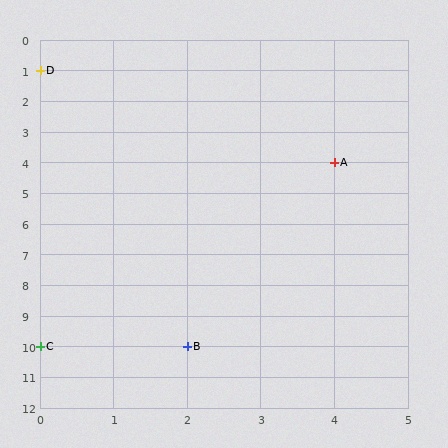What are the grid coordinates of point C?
Point C is at grid coordinates (0, 10).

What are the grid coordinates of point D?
Point D is at grid coordinates (0, 1).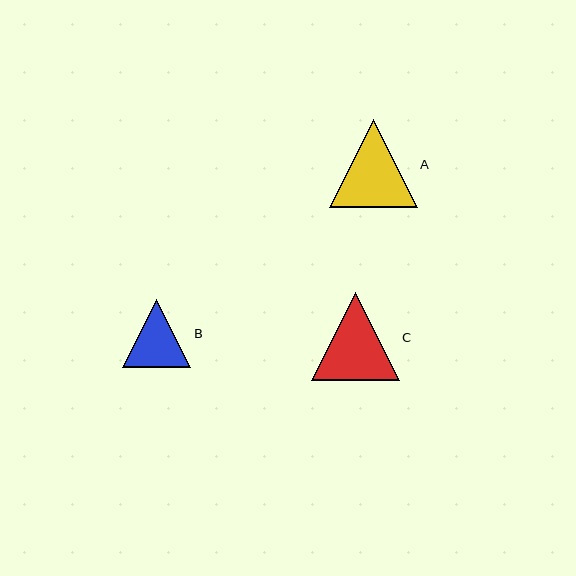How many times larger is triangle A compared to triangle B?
Triangle A is approximately 1.3 times the size of triangle B.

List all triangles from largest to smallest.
From largest to smallest: C, A, B.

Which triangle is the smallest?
Triangle B is the smallest with a size of approximately 68 pixels.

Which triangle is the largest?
Triangle C is the largest with a size of approximately 88 pixels.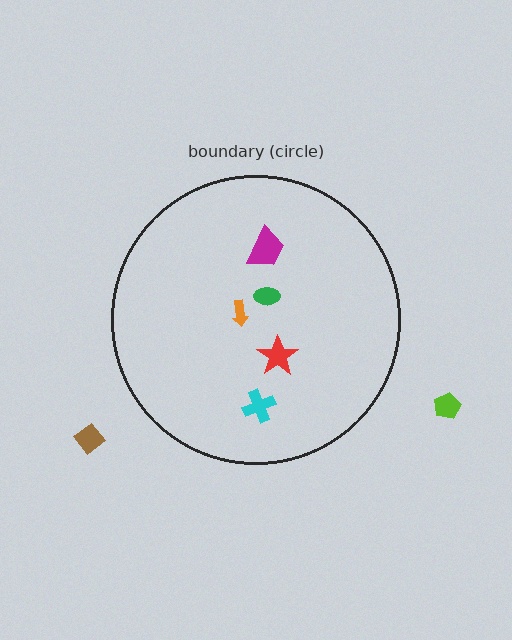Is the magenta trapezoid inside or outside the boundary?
Inside.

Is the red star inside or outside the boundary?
Inside.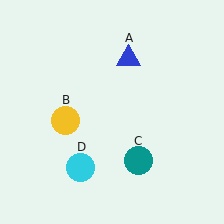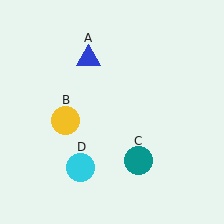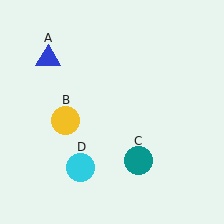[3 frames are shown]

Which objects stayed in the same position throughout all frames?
Yellow circle (object B) and teal circle (object C) and cyan circle (object D) remained stationary.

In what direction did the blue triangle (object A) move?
The blue triangle (object A) moved left.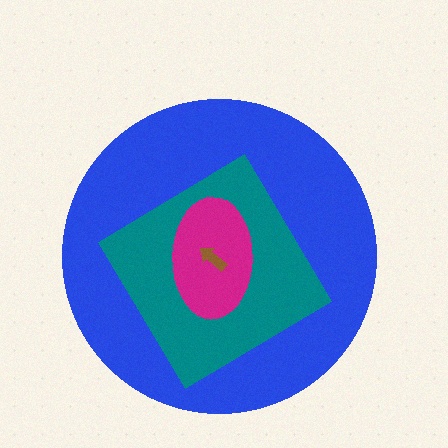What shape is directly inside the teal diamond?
The magenta ellipse.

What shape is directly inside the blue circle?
The teal diamond.